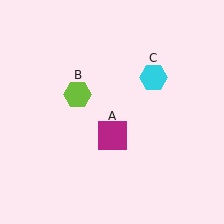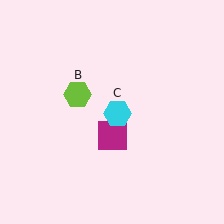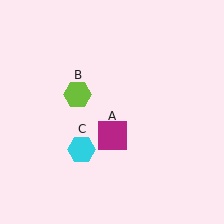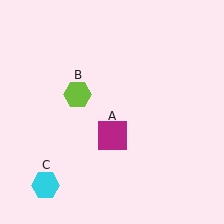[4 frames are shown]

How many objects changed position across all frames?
1 object changed position: cyan hexagon (object C).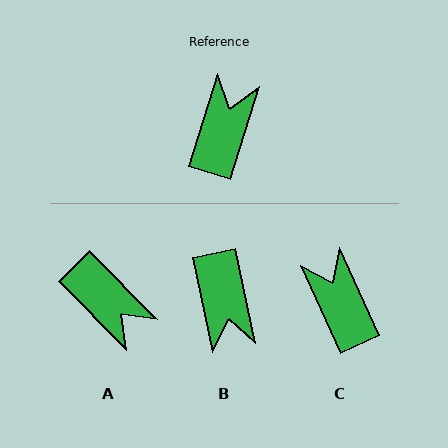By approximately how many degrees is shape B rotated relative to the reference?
Approximately 151 degrees clockwise.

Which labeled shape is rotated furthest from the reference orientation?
B, about 151 degrees away.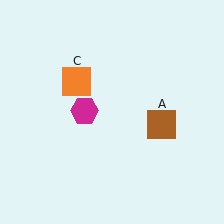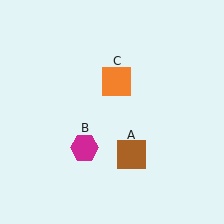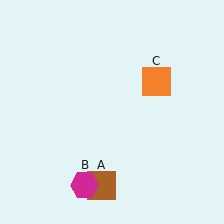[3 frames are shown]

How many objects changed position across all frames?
3 objects changed position: brown square (object A), magenta hexagon (object B), orange square (object C).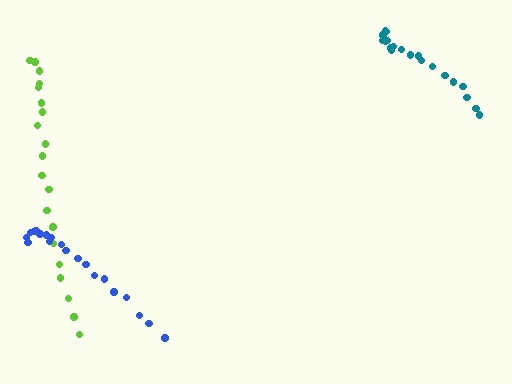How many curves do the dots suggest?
There are 3 distinct paths.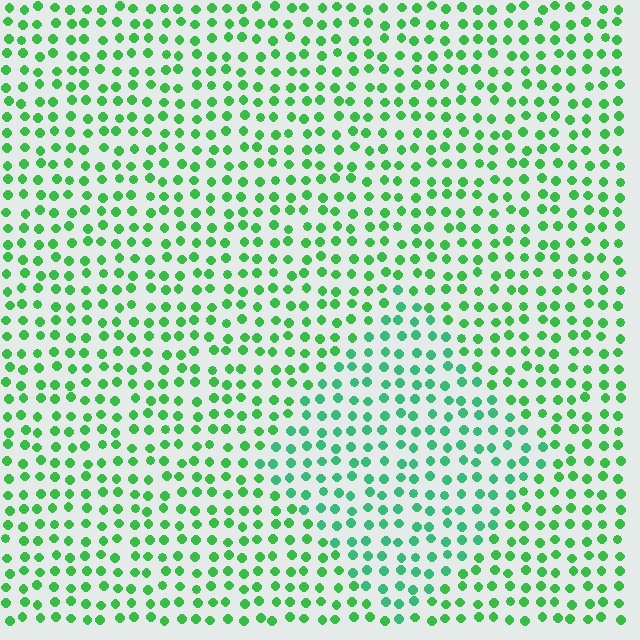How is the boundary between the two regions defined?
The boundary is defined purely by a slight shift in hue (about 24 degrees). Spacing, size, and orientation are identical on both sides.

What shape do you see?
I see a diamond.